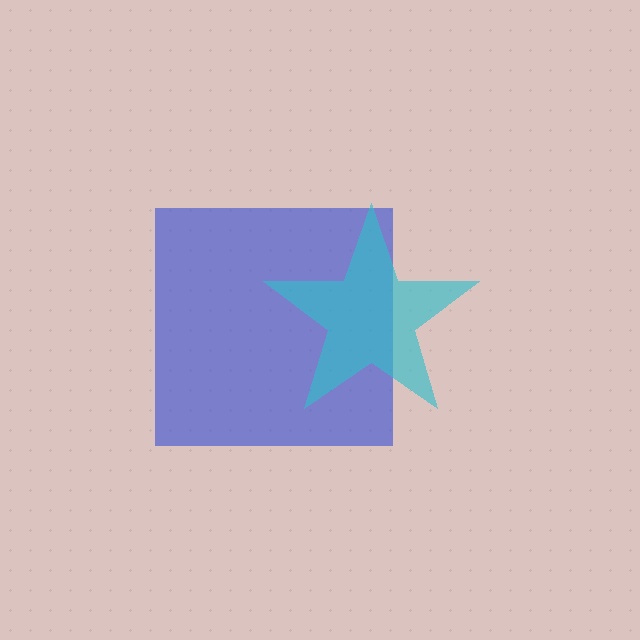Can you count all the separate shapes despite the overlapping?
Yes, there are 2 separate shapes.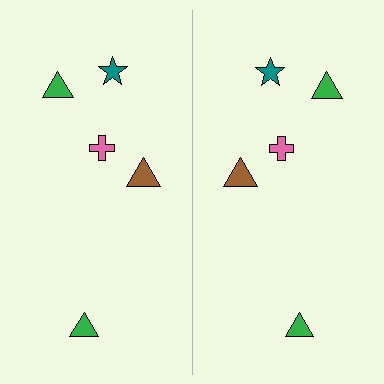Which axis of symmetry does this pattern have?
The pattern has a vertical axis of symmetry running through the center of the image.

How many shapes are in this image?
There are 10 shapes in this image.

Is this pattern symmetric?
Yes, this pattern has bilateral (reflection) symmetry.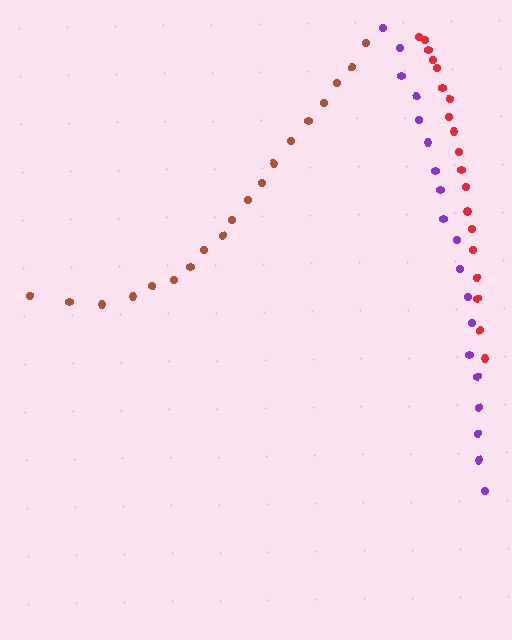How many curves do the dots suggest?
There are 3 distinct paths.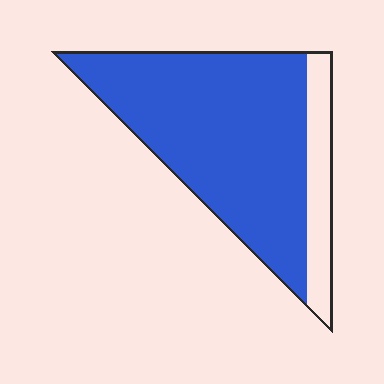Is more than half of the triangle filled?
Yes.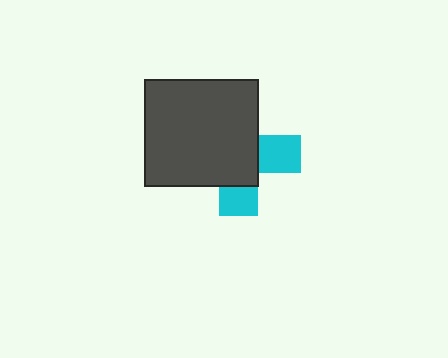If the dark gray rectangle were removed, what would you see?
You would see the complete cyan cross.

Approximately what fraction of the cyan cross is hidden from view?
Roughly 67% of the cyan cross is hidden behind the dark gray rectangle.